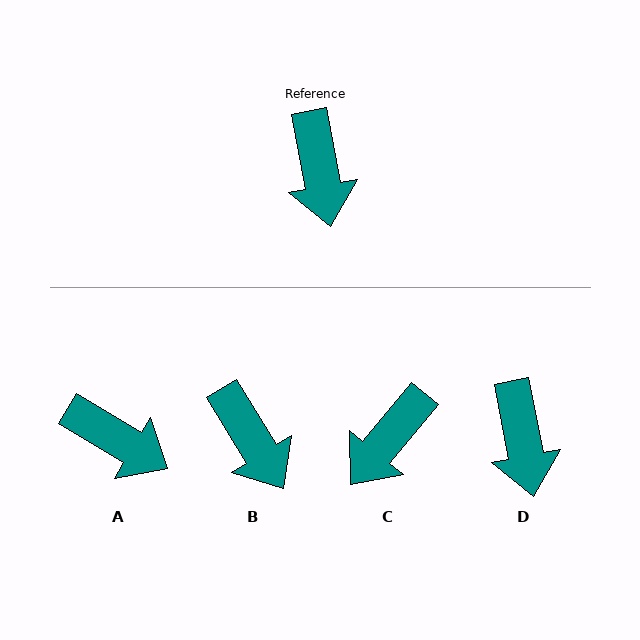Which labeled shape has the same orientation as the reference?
D.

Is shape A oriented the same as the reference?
No, it is off by about 48 degrees.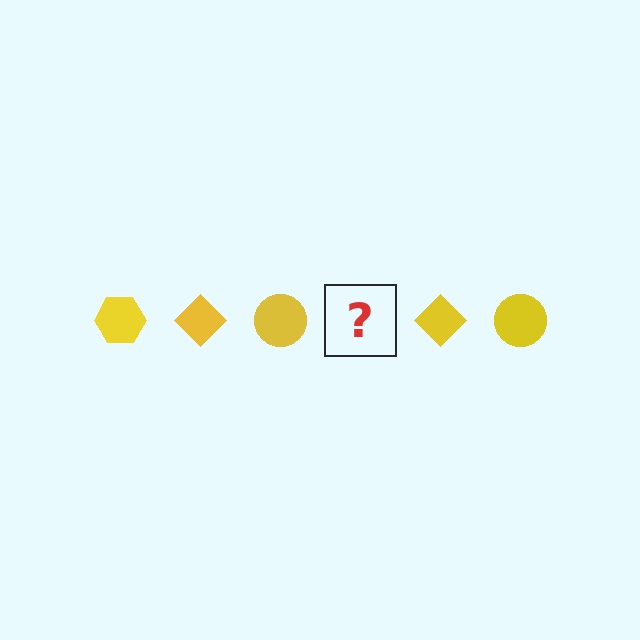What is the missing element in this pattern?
The missing element is a yellow hexagon.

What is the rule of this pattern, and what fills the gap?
The rule is that the pattern cycles through hexagon, diamond, circle shapes in yellow. The gap should be filled with a yellow hexagon.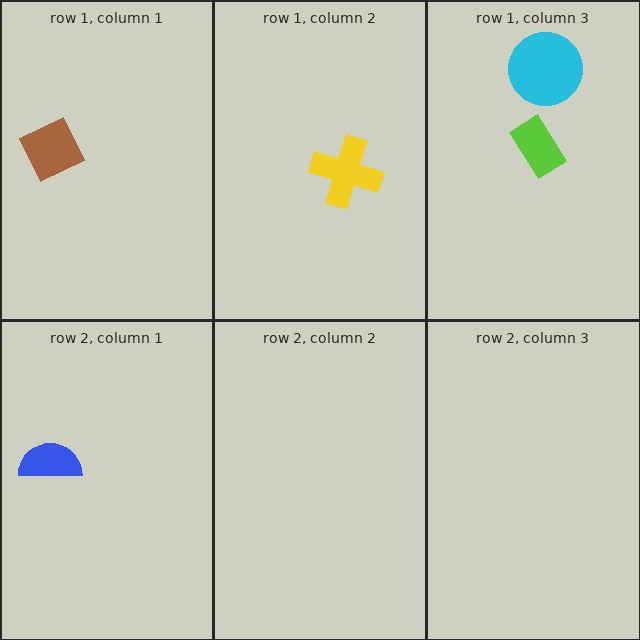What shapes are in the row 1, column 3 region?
The cyan circle, the lime rectangle.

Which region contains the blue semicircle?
The row 2, column 1 region.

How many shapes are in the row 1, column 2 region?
1.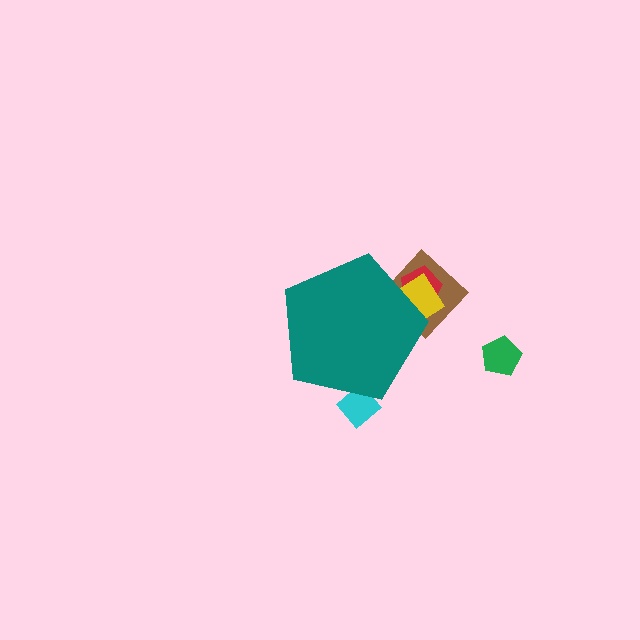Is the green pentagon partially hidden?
No, the green pentagon is fully visible.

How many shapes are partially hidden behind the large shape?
4 shapes are partially hidden.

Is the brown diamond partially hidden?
Yes, the brown diamond is partially hidden behind the teal pentagon.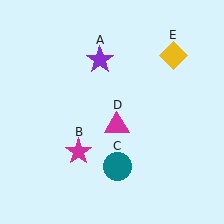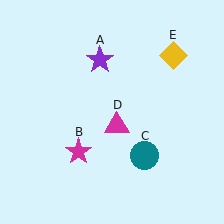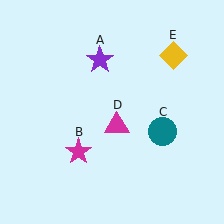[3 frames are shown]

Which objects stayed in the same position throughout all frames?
Purple star (object A) and magenta star (object B) and magenta triangle (object D) and yellow diamond (object E) remained stationary.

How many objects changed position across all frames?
1 object changed position: teal circle (object C).